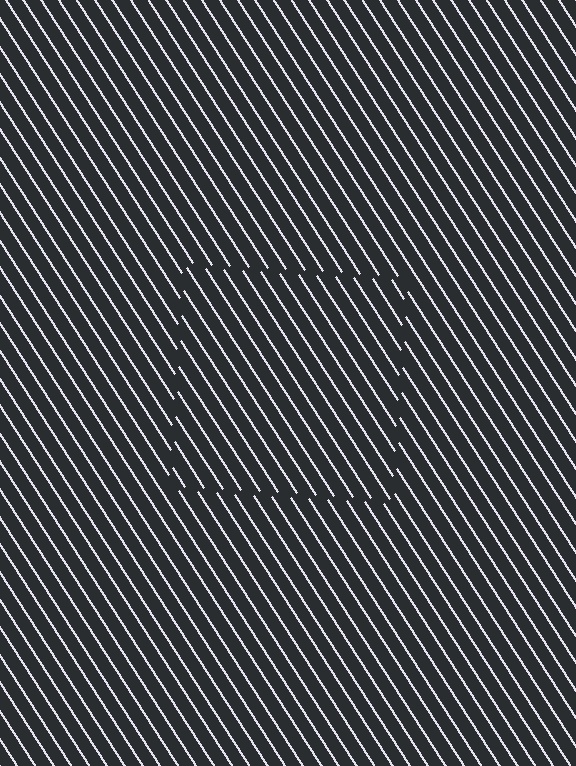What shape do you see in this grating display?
An illusory square. The interior of the shape contains the same grating, shifted by half a period — the contour is defined by the phase discontinuity where line-ends from the inner and outer gratings abut.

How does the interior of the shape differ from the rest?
The interior of the shape contains the same grating, shifted by half a period — the contour is defined by the phase discontinuity where line-ends from the inner and outer gratings abut.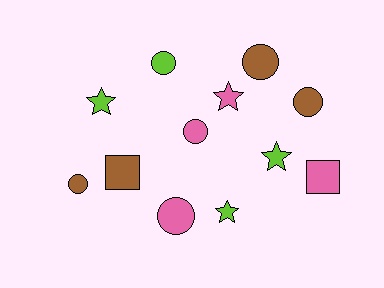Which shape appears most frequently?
Circle, with 6 objects.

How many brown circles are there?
There are 3 brown circles.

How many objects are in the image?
There are 12 objects.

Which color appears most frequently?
Pink, with 4 objects.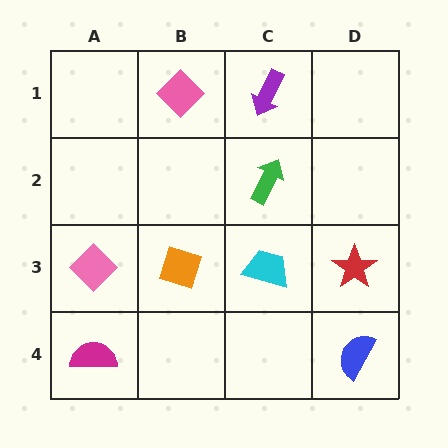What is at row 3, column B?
An orange diamond.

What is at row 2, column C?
A green arrow.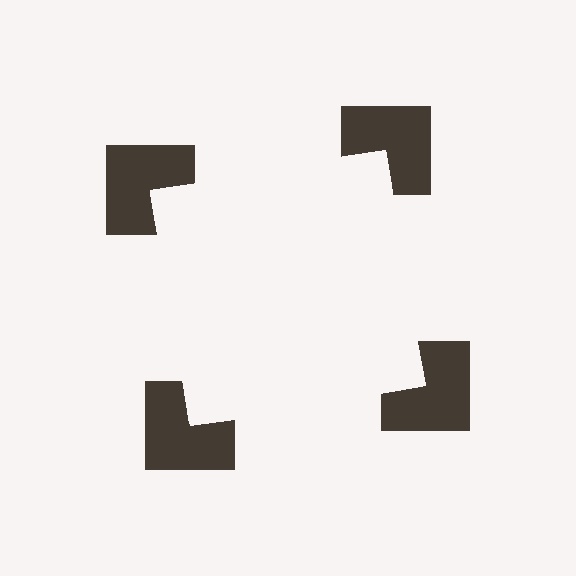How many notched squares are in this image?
There are 4 — one at each vertex of the illusory square.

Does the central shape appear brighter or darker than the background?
It typically appears slightly brighter than the background, even though no actual brightness change is drawn.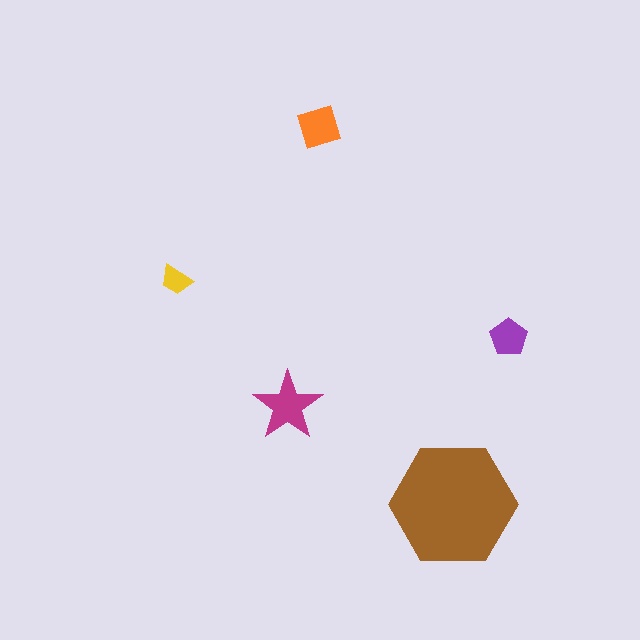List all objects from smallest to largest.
The yellow trapezoid, the purple pentagon, the orange diamond, the magenta star, the brown hexagon.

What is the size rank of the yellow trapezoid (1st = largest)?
5th.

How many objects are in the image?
There are 5 objects in the image.